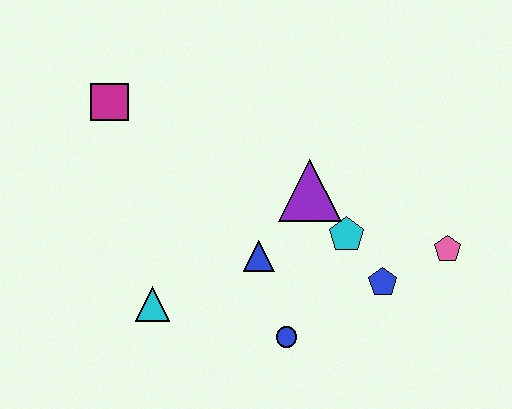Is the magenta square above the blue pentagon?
Yes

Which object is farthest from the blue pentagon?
The magenta square is farthest from the blue pentagon.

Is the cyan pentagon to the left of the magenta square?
No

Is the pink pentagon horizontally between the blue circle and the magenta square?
No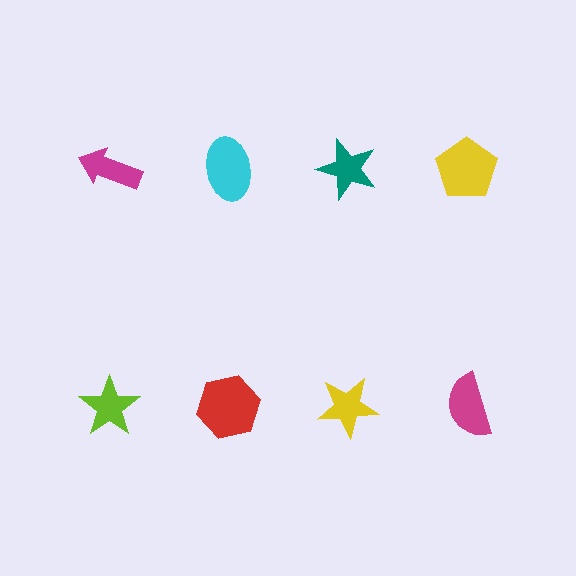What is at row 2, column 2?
A red hexagon.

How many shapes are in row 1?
4 shapes.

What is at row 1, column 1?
A magenta arrow.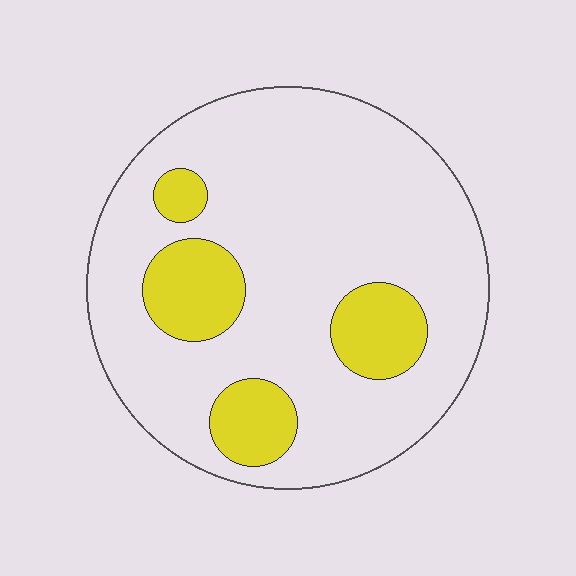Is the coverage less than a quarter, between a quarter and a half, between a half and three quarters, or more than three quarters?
Less than a quarter.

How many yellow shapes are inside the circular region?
4.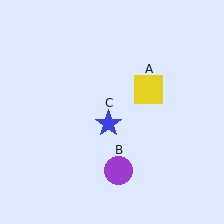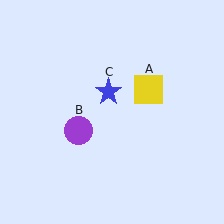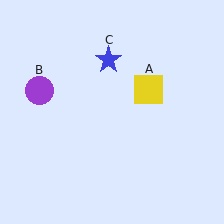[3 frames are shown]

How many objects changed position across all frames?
2 objects changed position: purple circle (object B), blue star (object C).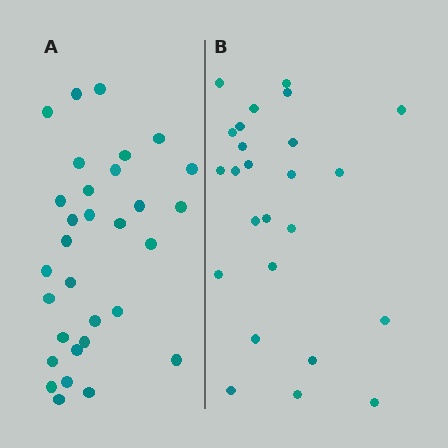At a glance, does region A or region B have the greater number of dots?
Region A (the left region) has more dots.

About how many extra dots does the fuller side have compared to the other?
Region A has about 6 more dots than region B.